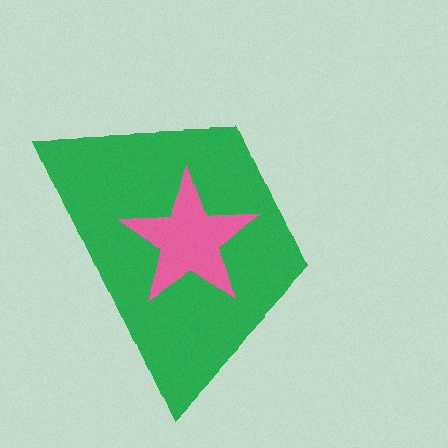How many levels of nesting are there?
2.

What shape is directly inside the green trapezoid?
The pink star.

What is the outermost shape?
The green trapezoid.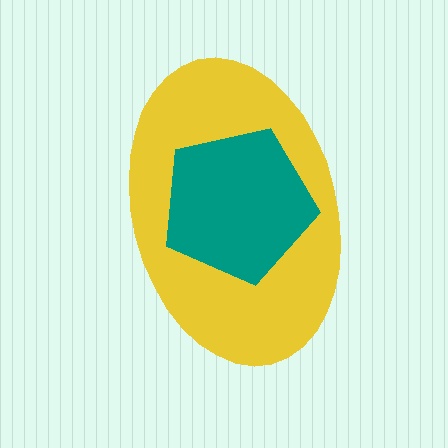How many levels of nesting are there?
2.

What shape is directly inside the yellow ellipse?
The teal pentagon.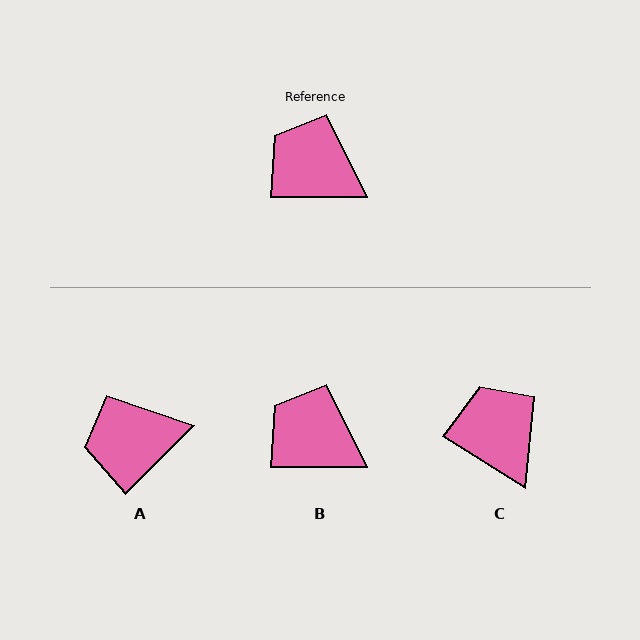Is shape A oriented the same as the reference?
No, it is off by about 45 degrees.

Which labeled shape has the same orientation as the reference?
B.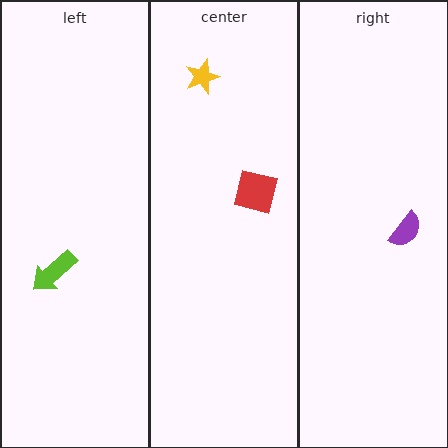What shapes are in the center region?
The red square, the yellow star.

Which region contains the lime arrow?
The left region.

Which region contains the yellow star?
The center region.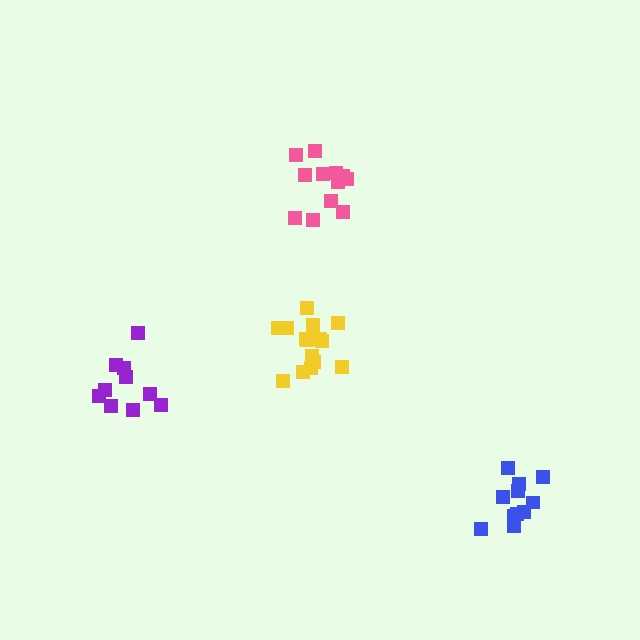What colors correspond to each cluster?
The clusters are colored: pink, yellow, purple, blue.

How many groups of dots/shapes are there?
There are 4 groups.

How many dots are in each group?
Group 1: 12 dots, Group 2: 15 dots, Group 3: 10 dots, Group 4: 11 dots (48 total).